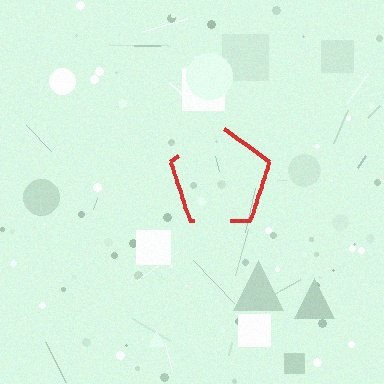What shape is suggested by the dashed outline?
The dashed outline suggests a pentagon.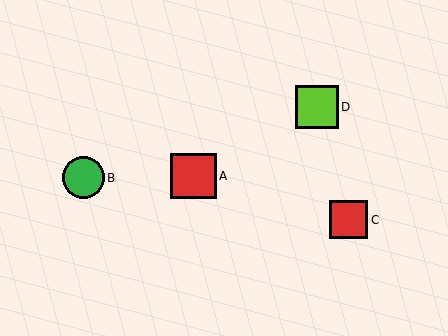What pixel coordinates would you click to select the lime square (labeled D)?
Click at (317, 107) to select the lime square D.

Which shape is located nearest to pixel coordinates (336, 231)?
The red square (labeled C) at (349, 220) is nearest to that location.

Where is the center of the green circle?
The center of the green circle is at (84, 178).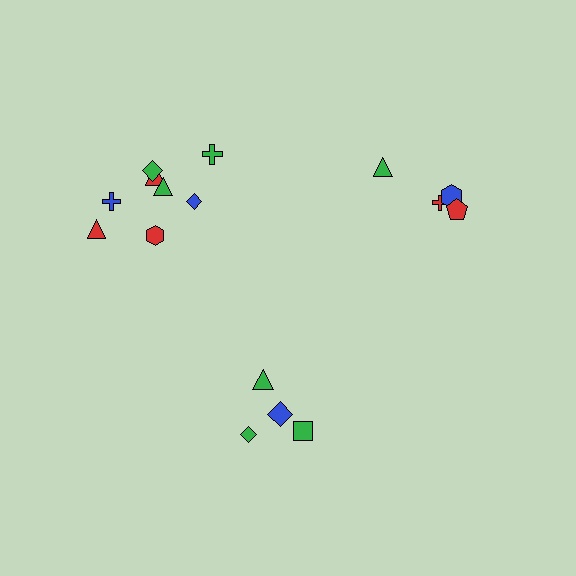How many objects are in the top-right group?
There are 4 objects.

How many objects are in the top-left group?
There are 8 objects.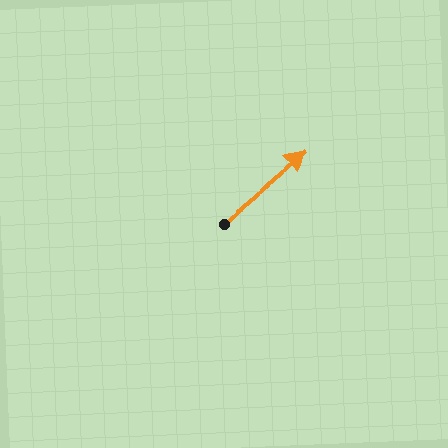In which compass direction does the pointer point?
Northeast.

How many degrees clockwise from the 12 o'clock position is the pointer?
Approximately 50 degrees.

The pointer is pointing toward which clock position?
Roughly 2 o'clock.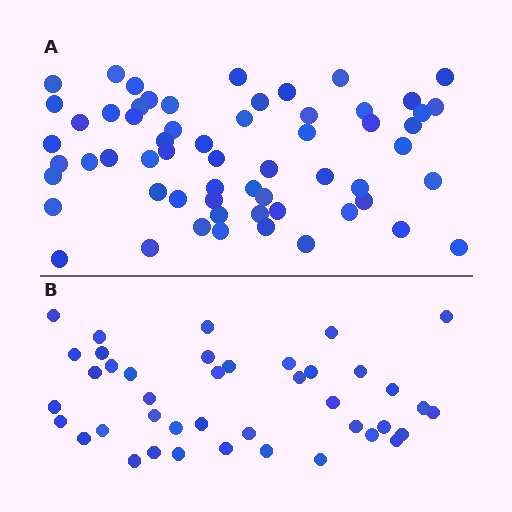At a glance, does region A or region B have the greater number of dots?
Region A (the top region) has more dots.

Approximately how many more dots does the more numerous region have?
Region A has approximately 20 more dots than region B.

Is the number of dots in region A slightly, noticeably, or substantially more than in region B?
Region A has substantially more. The ratio is roughly 1.5 to 1.